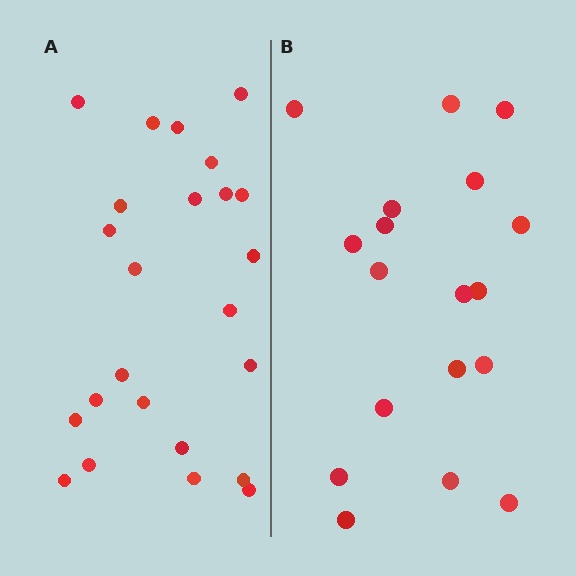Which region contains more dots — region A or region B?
Region A (the left region) has more dots.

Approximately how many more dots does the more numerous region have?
Region A has about 6 more dots than region B.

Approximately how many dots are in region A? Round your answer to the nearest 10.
About 20 dots. (The exact count is 24, which rounds to 20.)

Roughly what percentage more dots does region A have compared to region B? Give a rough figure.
About 35% more.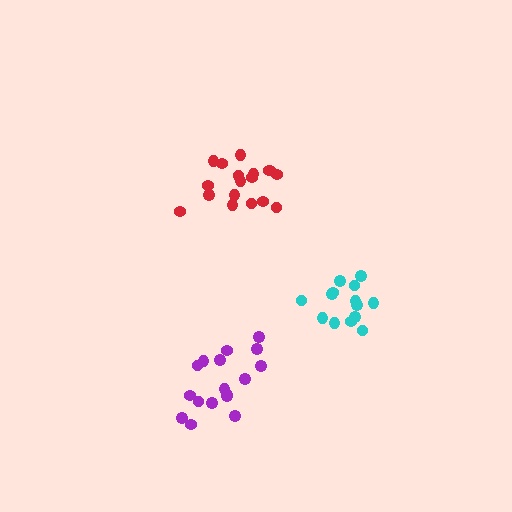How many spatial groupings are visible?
There are 3 spatial groupings.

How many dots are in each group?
Group 1: 14 dots, Group 2: 19 dots, Group 3: 17 dots (50 total).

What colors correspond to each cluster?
The clusters are colored: cyan, red, purple.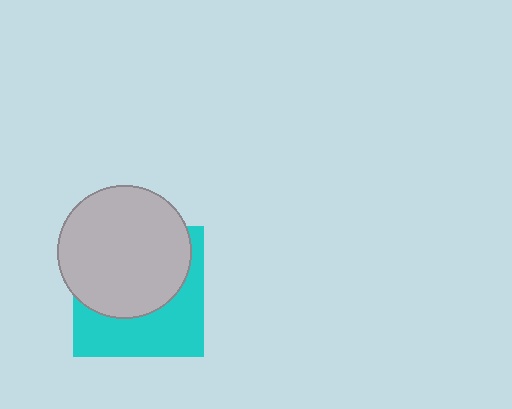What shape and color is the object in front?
The object in front is a light gray circle.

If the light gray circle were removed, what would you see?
You would see the complete cyan square.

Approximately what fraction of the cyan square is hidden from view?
Roughly 57% of the cyan square is hidden behind the light gray circle.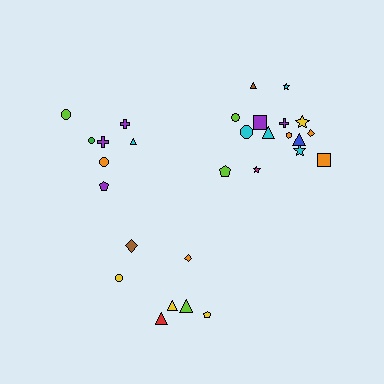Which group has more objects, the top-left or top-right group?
The top-right group.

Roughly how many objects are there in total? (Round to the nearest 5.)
Roughly 30 objects in total.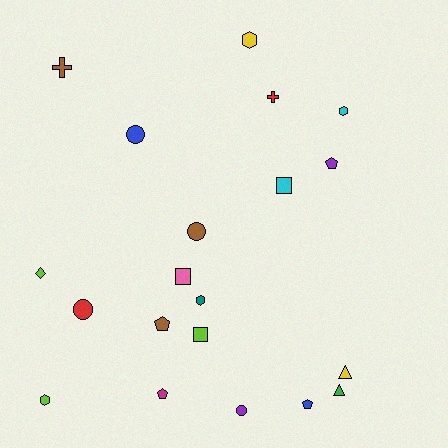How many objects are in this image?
There are 20 objects.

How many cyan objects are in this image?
There are 2 cyan objects.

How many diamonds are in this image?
There is 1 diamond.